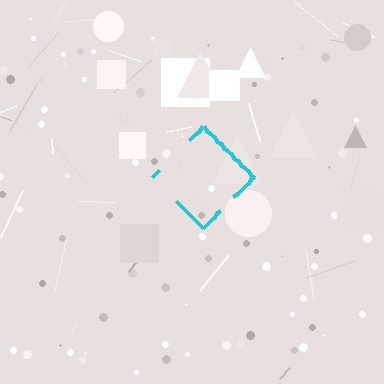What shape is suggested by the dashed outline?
The dashed outline suggests a diamond.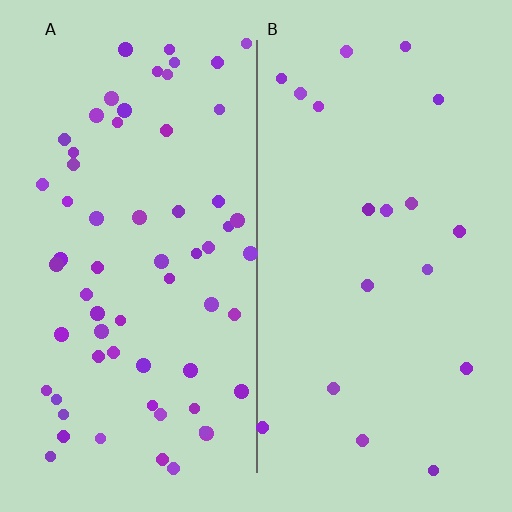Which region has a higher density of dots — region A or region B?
A (the left).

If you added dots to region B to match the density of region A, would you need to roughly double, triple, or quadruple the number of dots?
Approximately triple.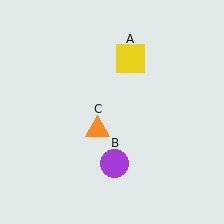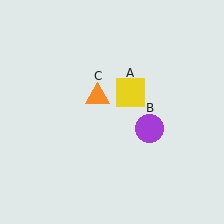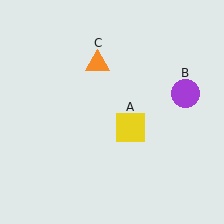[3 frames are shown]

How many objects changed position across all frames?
3 objects changed position: yellow square (object A), purple circle (object B), orange triangle (object C).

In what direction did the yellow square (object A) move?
The yellow square (object A) moved down.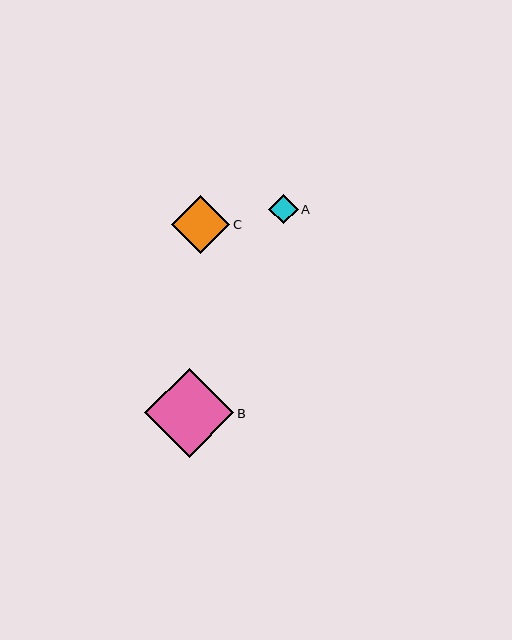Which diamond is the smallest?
Diamond A is the smallest with a size of approximately 29 pixels.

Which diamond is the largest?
Diamond B is the largest with a size of approximately 89 pixels.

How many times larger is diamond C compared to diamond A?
Diamond C is approximately 2.0 times the size of diamond A.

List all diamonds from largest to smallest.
From largest to smallest: B, C, A.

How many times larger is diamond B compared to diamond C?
Diamond B is approximately 1.5 times the size of diamond C.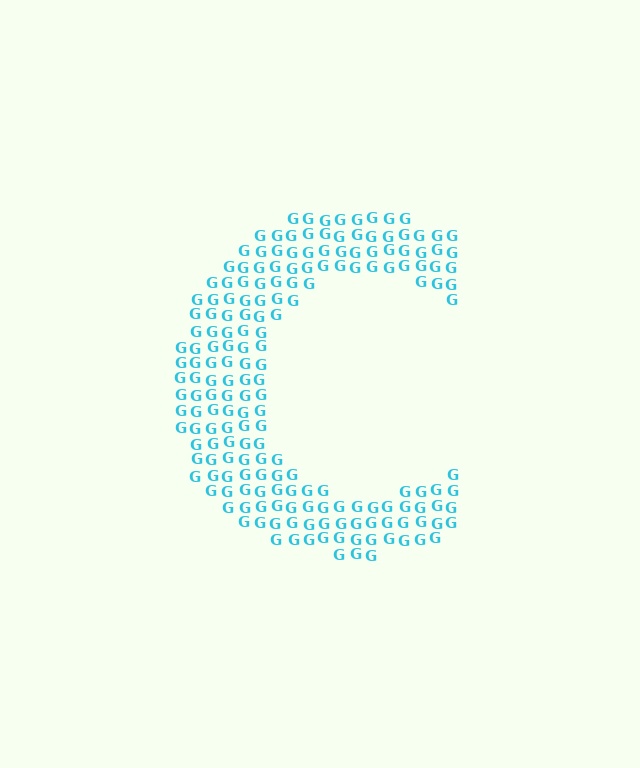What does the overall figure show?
The overall figure shows the letter C.